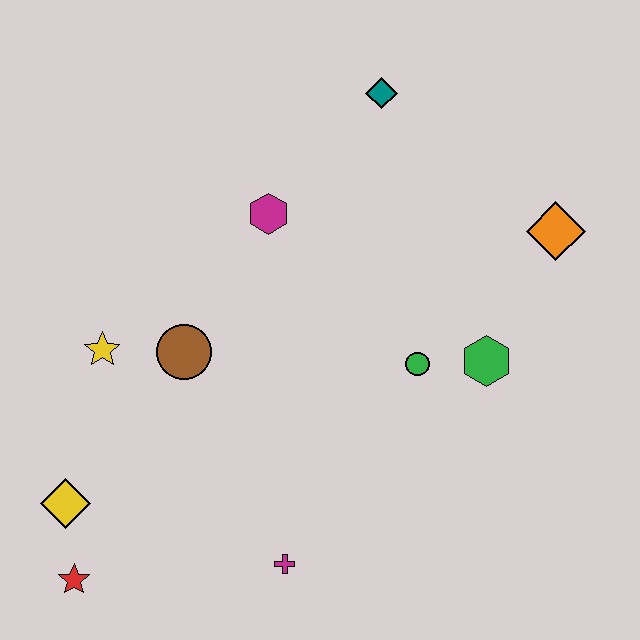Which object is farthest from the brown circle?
The orange diamond is farthest from the brown circle.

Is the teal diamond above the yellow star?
Yes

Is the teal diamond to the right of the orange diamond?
No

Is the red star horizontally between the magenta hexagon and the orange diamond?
No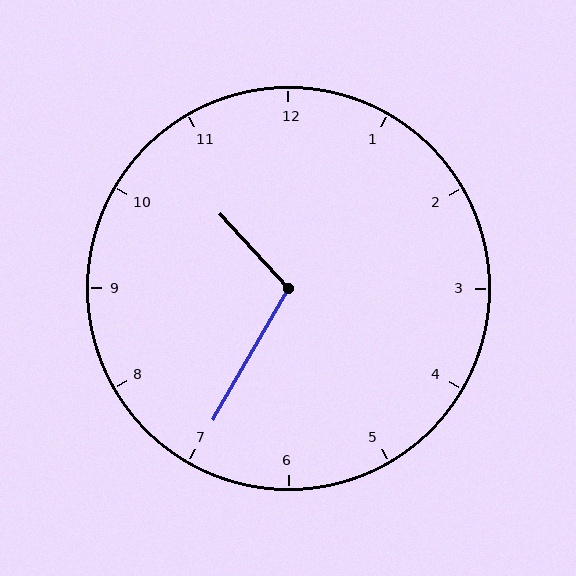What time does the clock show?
10:35.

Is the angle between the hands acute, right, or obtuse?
It is obtuse.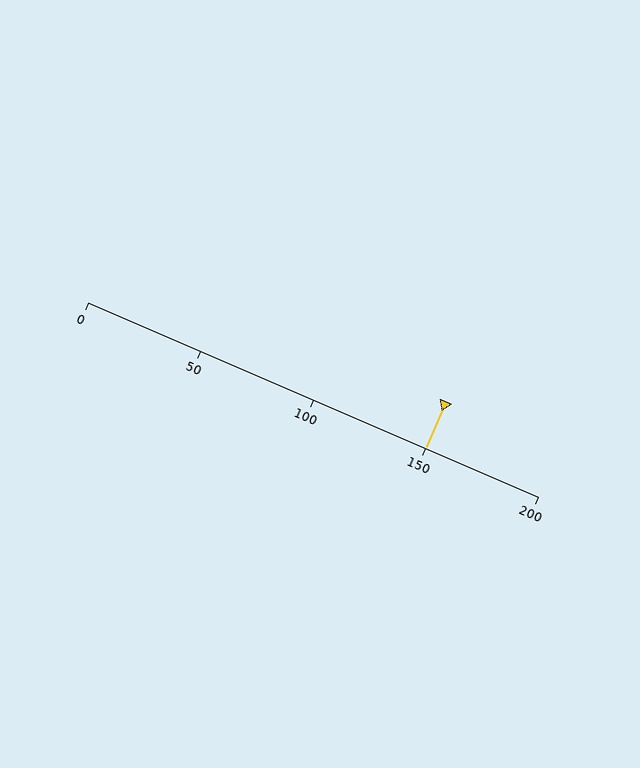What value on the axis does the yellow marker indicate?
The marker indicates approximately 150.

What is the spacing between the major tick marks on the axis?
The major ticks are spaced 50 apart.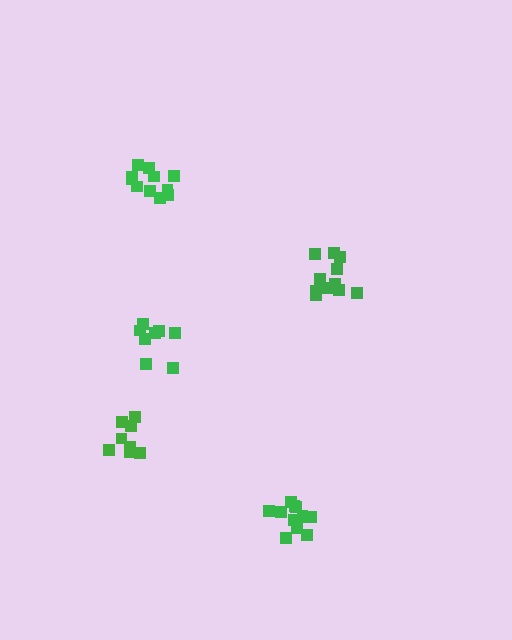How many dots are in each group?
Group 1: 8 dots, Group 2: 8 dots, Group 3: 11 dots, Group 4: 12 dots, Group 5: 13 dots (52 total).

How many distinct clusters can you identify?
There are 5 distinct clusters.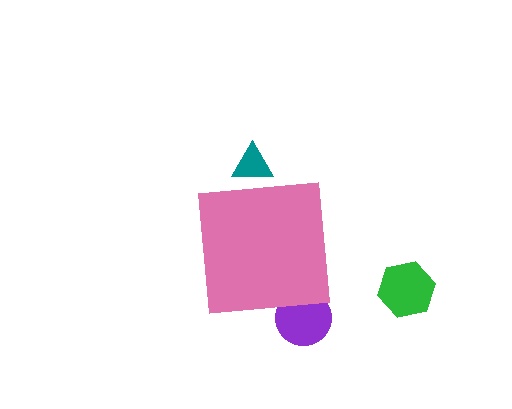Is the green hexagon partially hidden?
No, the green hexagon is fully visible.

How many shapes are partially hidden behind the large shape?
2 shapes are partially hidden.